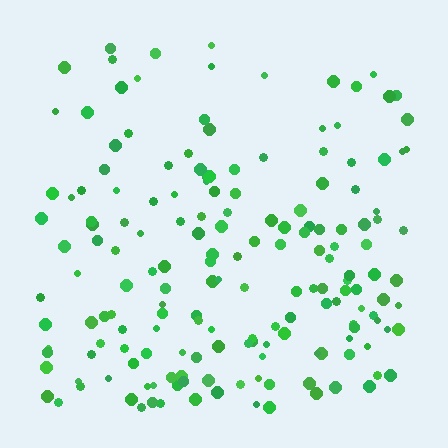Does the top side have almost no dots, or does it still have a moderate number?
Still a moderate number, just noticeably fewer than the bottom.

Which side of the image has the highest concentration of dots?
The bottom.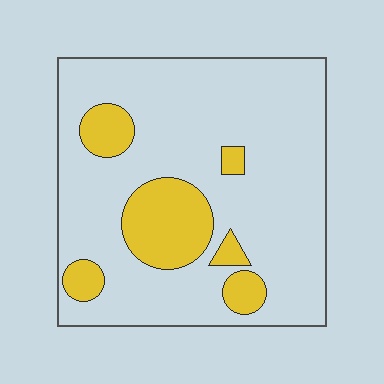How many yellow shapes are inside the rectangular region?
6.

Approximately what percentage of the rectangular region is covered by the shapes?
Approximately 20%.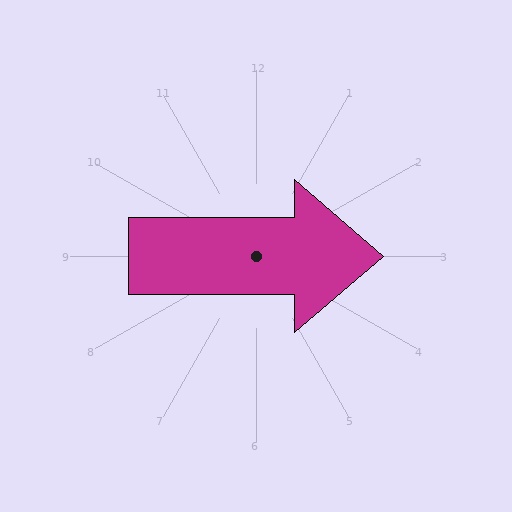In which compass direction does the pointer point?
East.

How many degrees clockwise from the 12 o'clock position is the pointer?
Approximately 90 degrees.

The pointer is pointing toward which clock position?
Roughly 3 o'clock.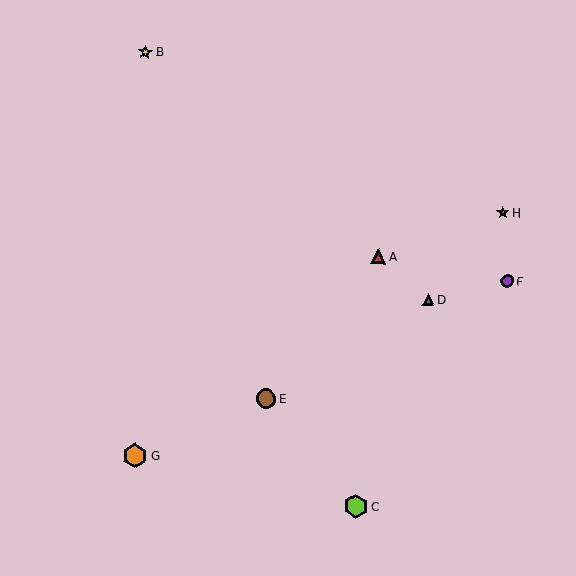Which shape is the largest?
The orange hexagon (labeled G) is the largest.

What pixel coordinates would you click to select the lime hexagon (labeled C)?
Click at (356, 507) to select the lime hexagon C.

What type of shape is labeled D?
Shape D is a teal triangle.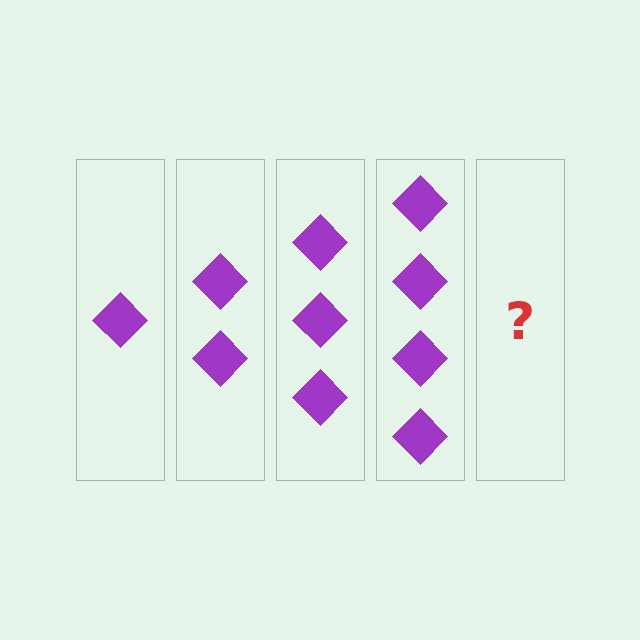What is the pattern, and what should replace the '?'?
The pattern is that each step adds one more diamond. The '?' should be 5 diamonds.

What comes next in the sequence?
The next element should be 5 diamonds.